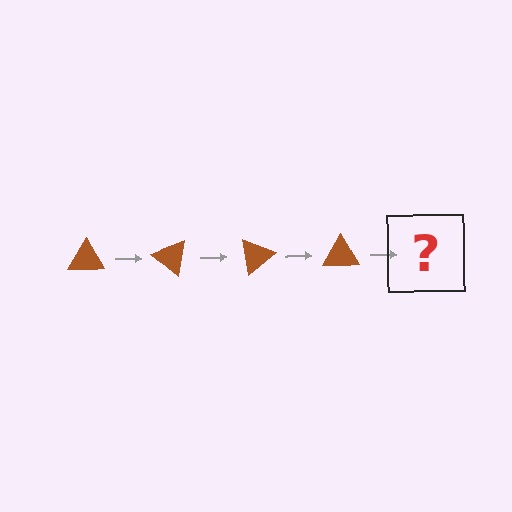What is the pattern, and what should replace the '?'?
The pattern is that the triangle rotates 40 degrees each step. The '?' should be a brown triangle rotated 160 degrees.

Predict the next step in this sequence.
The next step is a brown triangle rotated 160 degrees.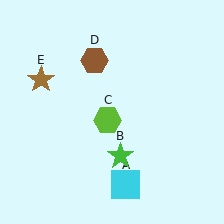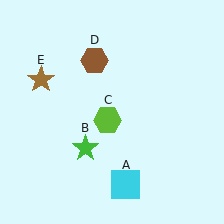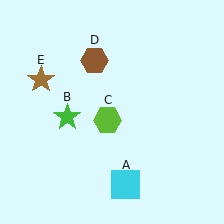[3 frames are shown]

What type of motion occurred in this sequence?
The green star (object B) rotated clockwise around the center of the scene.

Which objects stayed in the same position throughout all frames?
Cyan square (object A) and lime hexagon (object C) and brown hexagon (object D) and brown star (object E) remained stationary.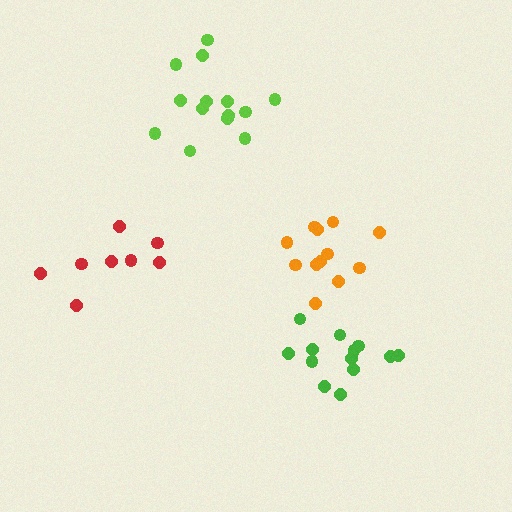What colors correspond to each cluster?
The clusters are colored: orange, lime, green, red.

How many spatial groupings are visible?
There are 4 spatial groupings.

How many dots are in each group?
Group 1: 12 dots, Group 2: 14 dots, Group 3: 13 dots, Group 4: 8 dots (47 total).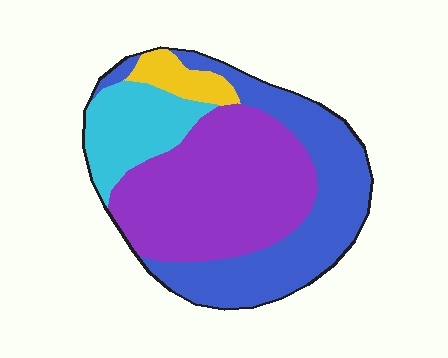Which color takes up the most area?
Purple, at roughly 40%.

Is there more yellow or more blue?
Blue.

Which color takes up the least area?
Yellow, at roughly 5%.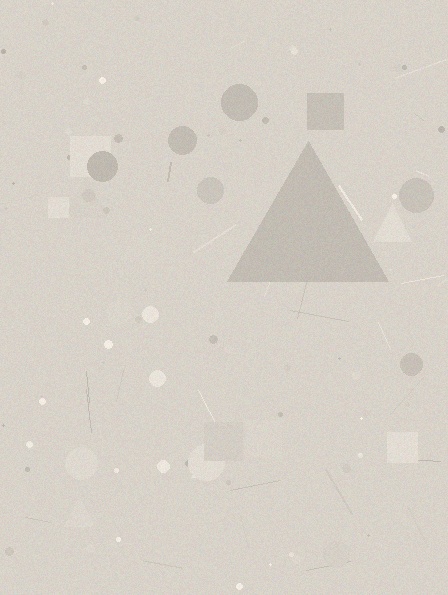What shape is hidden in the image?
A triangle is hidden in the image.